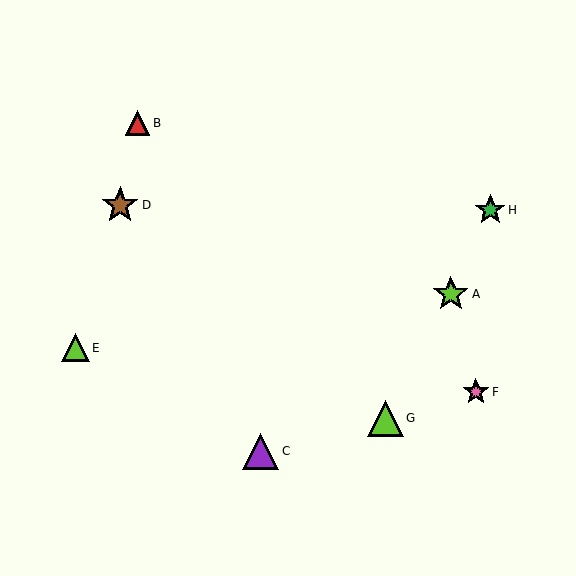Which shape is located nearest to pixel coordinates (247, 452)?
The purple triangle (labeled C) at (261, 451) is nearest to that location.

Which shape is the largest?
The brown star (labeled D) is the largest.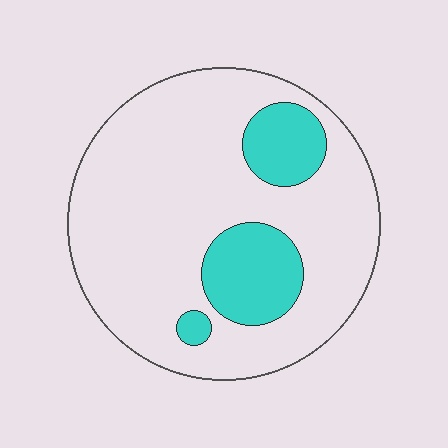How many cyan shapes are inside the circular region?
3.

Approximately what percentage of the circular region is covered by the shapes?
Approximately 20%.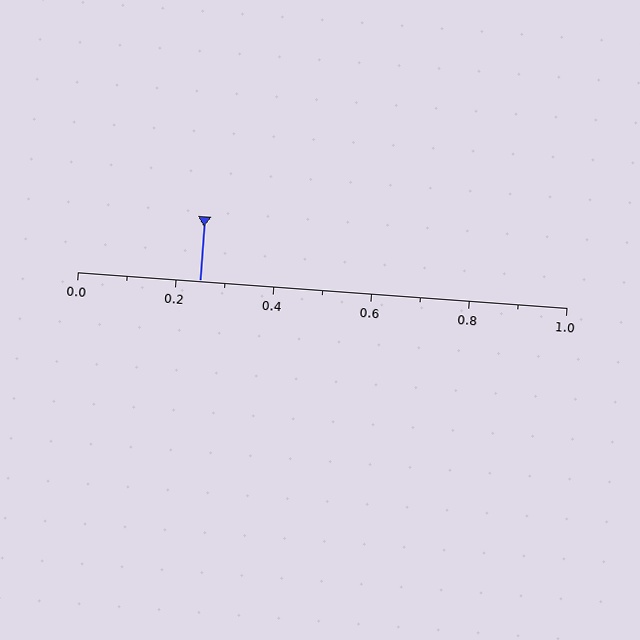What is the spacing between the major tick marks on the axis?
The major ticks are spaced 0.2 apart.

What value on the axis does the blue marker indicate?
The marker indicates approximately 0.25.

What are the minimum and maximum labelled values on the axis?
The axis runs from 0.0 to 1.0.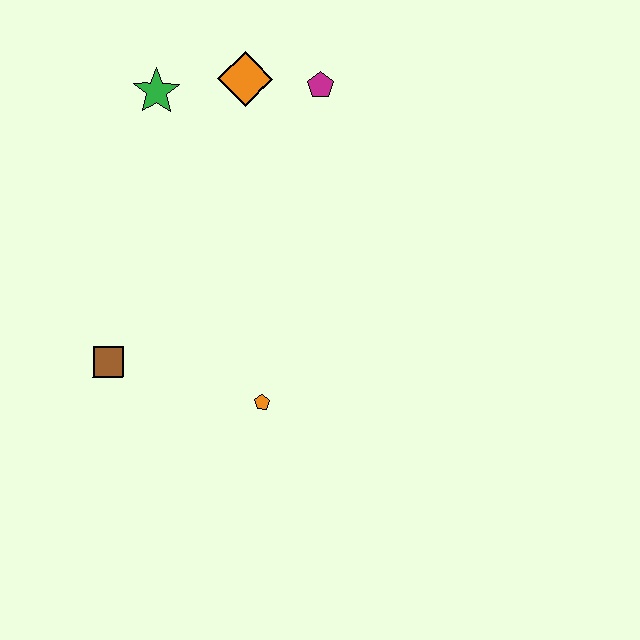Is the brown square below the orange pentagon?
No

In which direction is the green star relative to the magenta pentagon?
The green star is to the left of the magenta pentagon.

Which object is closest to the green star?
The orange diamond is closest to the green star.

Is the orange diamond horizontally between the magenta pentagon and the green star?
Yes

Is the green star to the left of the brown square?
No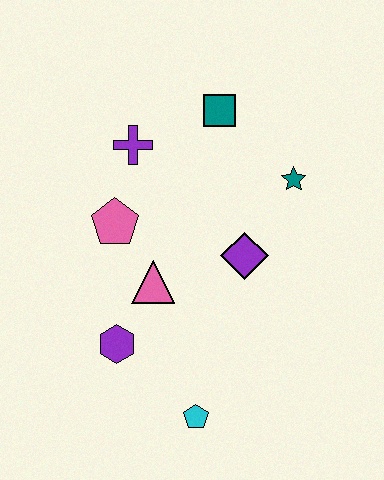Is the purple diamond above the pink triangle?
Yes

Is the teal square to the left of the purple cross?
No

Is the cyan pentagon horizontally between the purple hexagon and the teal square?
Yes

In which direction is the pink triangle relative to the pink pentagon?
The pink triangle is below the pink pentagon.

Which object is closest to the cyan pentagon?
The purple hexagon is closest to the cyan pentagon.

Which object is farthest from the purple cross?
The cyan pentagon is farthest from the purple cross.